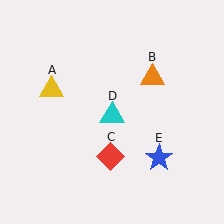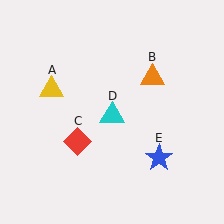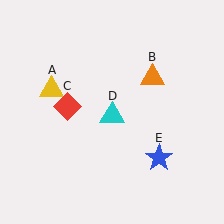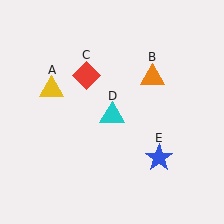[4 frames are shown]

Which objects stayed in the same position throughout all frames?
Yellow triangle (object A) and orange triangle (object B) and cyan triangle (object D) and blue star (object E) remained stationary.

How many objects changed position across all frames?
1 object changed position: red diamond (object C).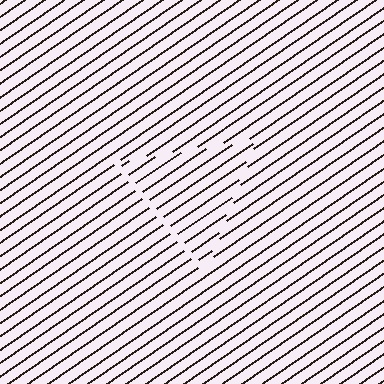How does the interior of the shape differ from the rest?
The interior of the shape contains the same grating, shifted by half a period — the contour is defined by the phase discontinuity where line-ends from the inner and outer gratings abut.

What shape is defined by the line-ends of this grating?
An illusory triangle. The interior of the shape contains the same grating, shifted by half a period — the contour is defined by the phase discontinuity where line-ends from the inner and outer gratings abut.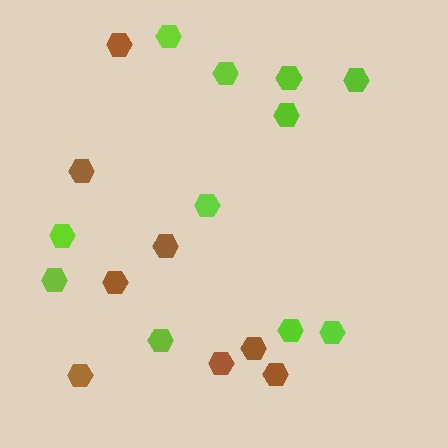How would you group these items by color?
There are 2 groups: one group of brown hexagons (8) and one group of lime hexagons (11).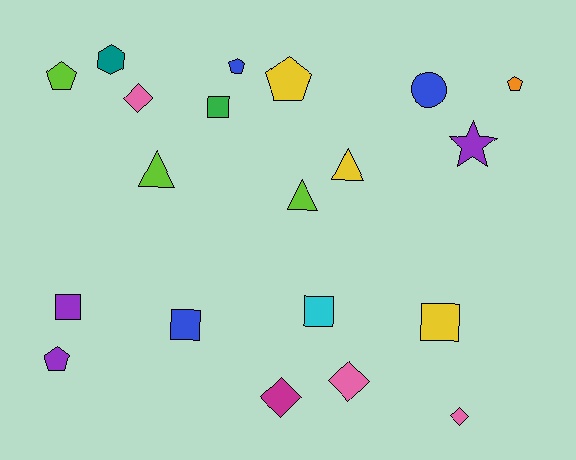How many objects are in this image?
There are 20 objects.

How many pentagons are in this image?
There are 5 pentagons.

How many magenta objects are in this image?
There is 1 magenta object.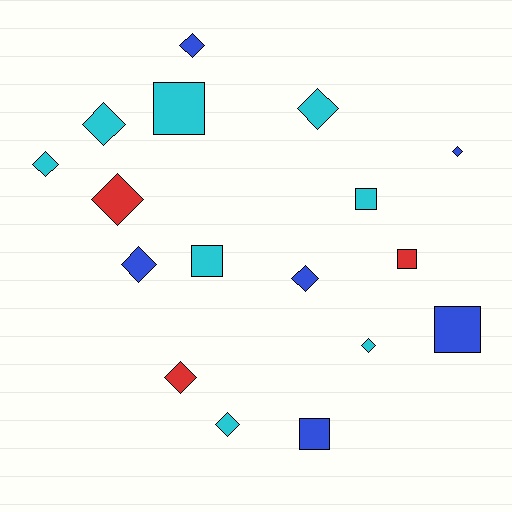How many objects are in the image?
There are 17 objects.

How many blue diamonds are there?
There are 4 blue diamonds.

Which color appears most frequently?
Cyan, with 8 objects.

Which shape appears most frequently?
Diamond, with 11 objects.